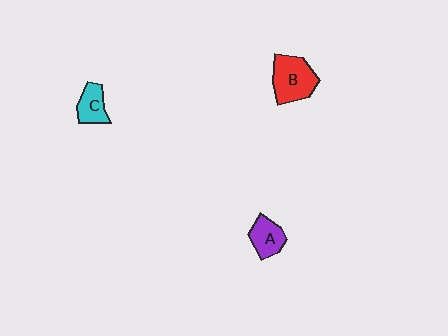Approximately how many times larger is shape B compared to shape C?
Approximately 1.7 times.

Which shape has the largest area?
Shape B (red).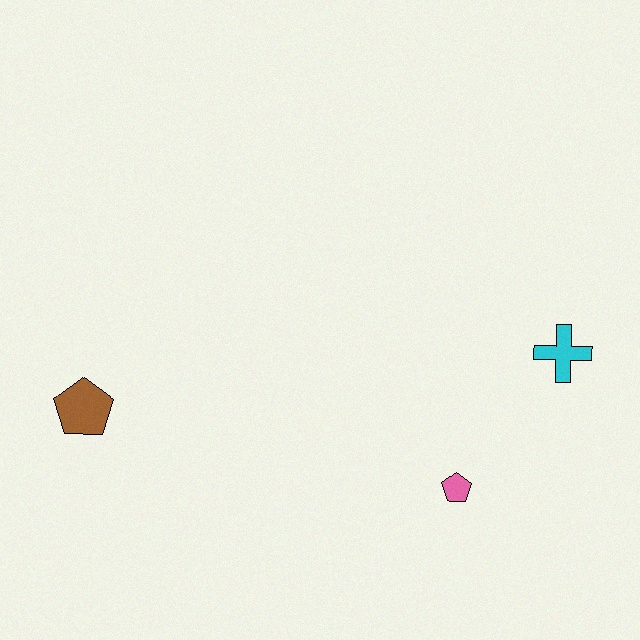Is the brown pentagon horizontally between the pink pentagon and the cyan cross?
No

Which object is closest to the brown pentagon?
The pink pentagon is closest to the brown pentagon.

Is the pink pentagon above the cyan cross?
No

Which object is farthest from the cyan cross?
The brown pentagon is farthest from the cyan cross.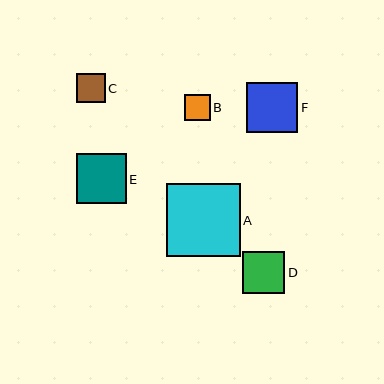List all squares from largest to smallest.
From largest to smallest: A, F, E, D, C, B.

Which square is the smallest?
Square B is the smallest with a size of approximately 25 pixels.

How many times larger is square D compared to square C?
Square D is approximately 1.5 times the size of square C.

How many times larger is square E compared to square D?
Square E is approximately 1.2 times the size of square D.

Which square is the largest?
Square A is the largest with a size of approximately 74 pixels.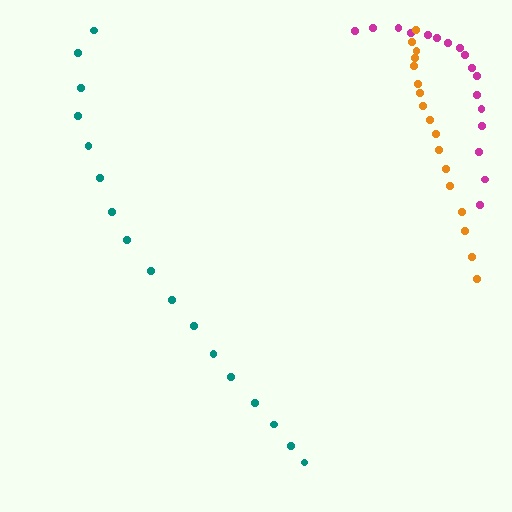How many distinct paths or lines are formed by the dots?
There are 3 distinct paths.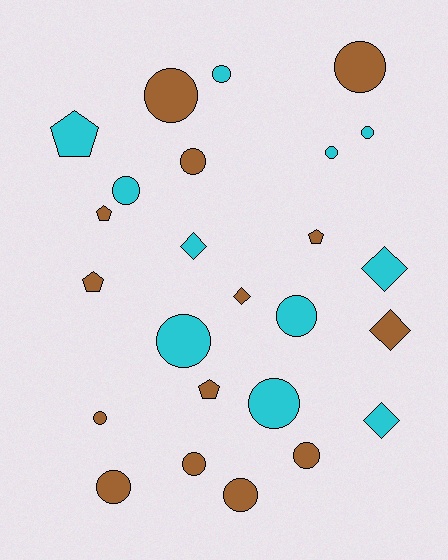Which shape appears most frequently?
Circle, with 15 objects.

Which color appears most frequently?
Brown, with 14 objects.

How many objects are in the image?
There are 25 objects.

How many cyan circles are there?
There are 7 cyan circles.